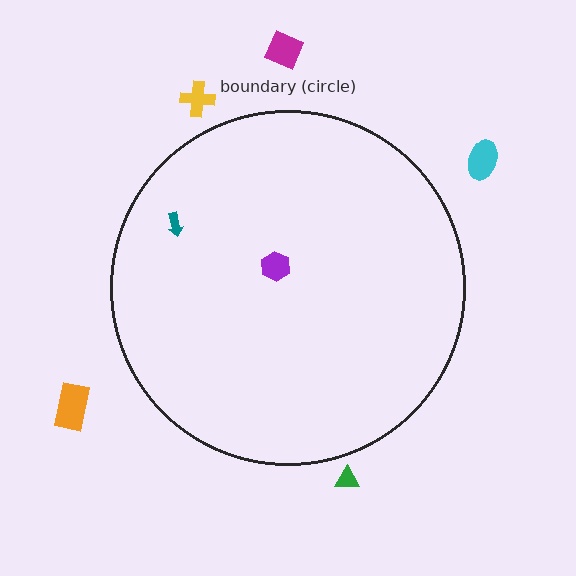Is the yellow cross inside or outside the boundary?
Outside.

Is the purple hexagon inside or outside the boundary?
Inside.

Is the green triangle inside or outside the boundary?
Outside.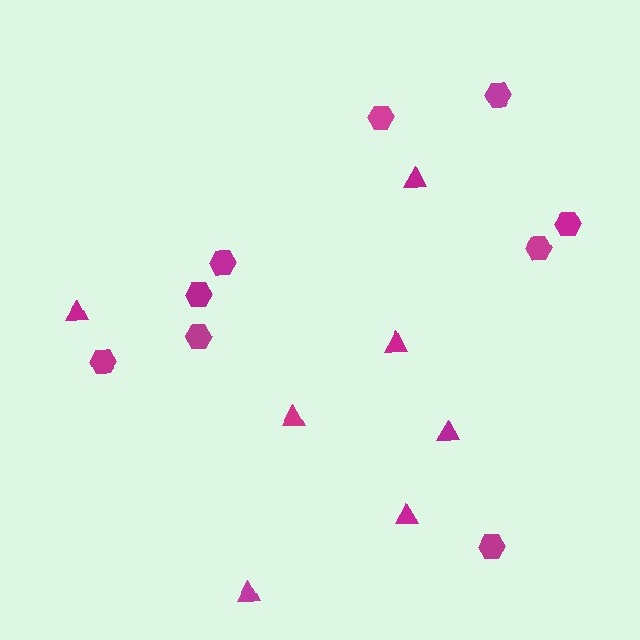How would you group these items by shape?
There are 2 groups: one group of hexagons (9) and one group of triangles (7).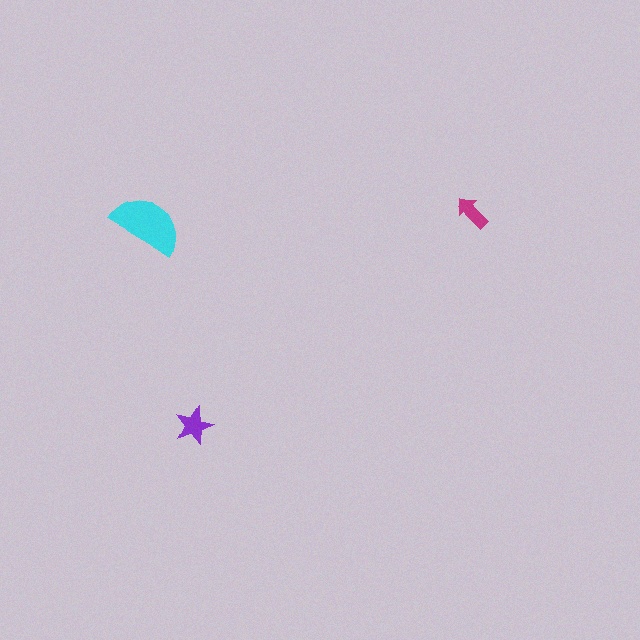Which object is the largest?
The cyan semicircle.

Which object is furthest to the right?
The magenta arrow is rightmost.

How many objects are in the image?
There are 3 objects in the image.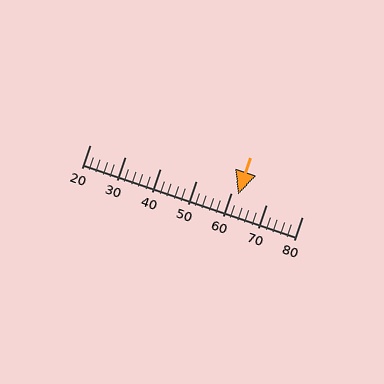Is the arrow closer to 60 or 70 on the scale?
The arrow is closer to 60.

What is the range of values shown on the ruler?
The ruler shows values from 20 to 80.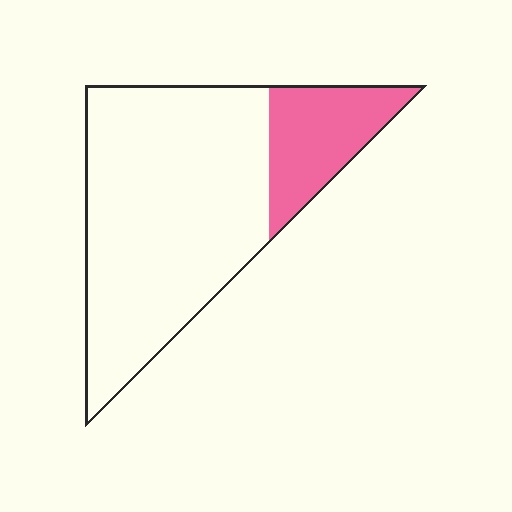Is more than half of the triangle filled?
No.